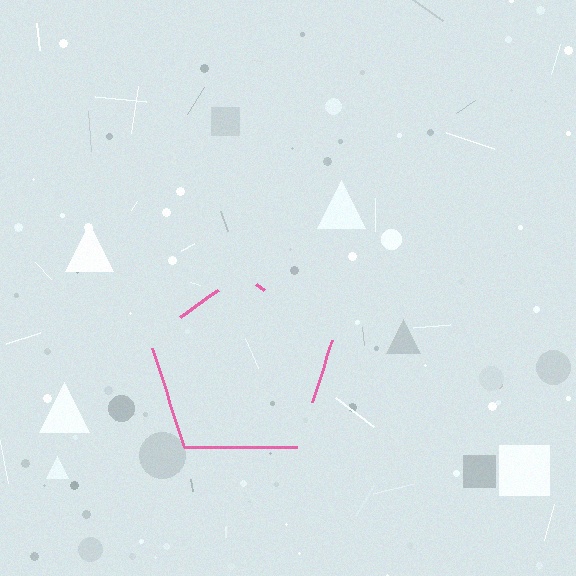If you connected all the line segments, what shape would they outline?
They would outline a pentagon.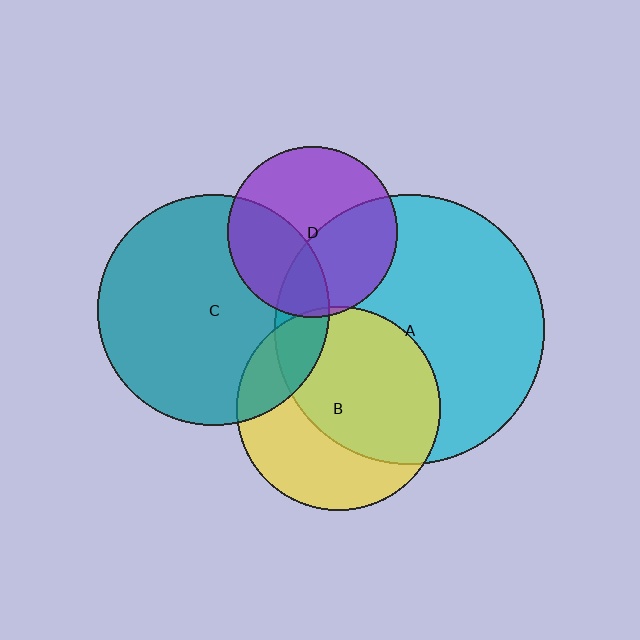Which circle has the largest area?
Circle A (cyan).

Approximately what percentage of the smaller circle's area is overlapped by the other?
Approximately 35%.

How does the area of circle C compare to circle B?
Approximately 1.3 times.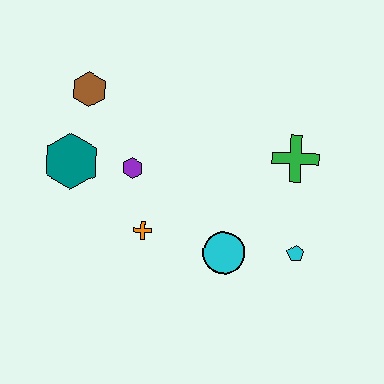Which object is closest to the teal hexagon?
The purple hexagon is closest to the teal hexagon.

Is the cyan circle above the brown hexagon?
No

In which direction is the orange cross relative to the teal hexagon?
The orange cross is to the right of the teal hexagon.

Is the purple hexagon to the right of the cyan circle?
No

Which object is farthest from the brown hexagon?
The cyan pentagon is farthest from the brown hexagon.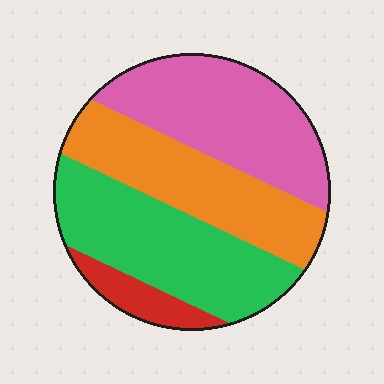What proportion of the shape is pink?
Pink covers 32% of the shape.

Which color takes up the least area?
Red, at roughly 10%.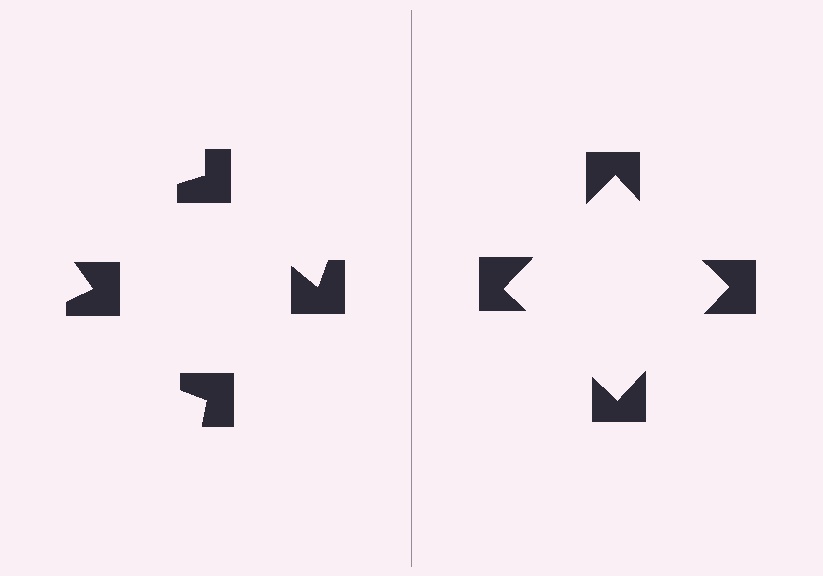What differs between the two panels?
The notched squares are positioned identically on both sides; only the wedge orientations differ. On the right they align to a square; on the left they are misaligned.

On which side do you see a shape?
An illusory square appears on the right side. On the left side the wedge cuts are rotated, so no coherent shape forms.